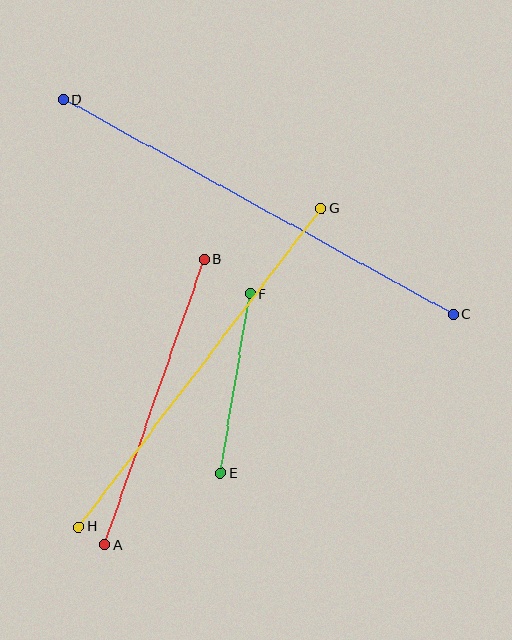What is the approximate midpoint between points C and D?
The midpoint is at approximately (258, 207) pixels.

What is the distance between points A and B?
The distance is approximately 303 pixels.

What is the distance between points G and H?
The distance is approximately 400 pixels.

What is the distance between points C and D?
The distance is approximately 445 pixels.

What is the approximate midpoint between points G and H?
The midpoint is at approximately (200, 367) pixels.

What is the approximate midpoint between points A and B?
The midpoint is at approximately (155, 402) pixels.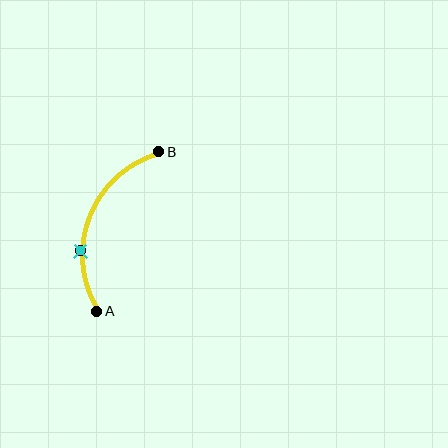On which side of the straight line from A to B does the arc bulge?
The arc bulges to the left of the straight line connecting A and B.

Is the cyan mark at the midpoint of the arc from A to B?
No. The cyan mark lies on the arc but is closer to endpoint A. The arc midpoint would be at the point on the curve equidistant along the arc from both A and B.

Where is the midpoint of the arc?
The arc midpoint is the point on the curve farthest from the straight line joining A and B. It sits to the left of that line.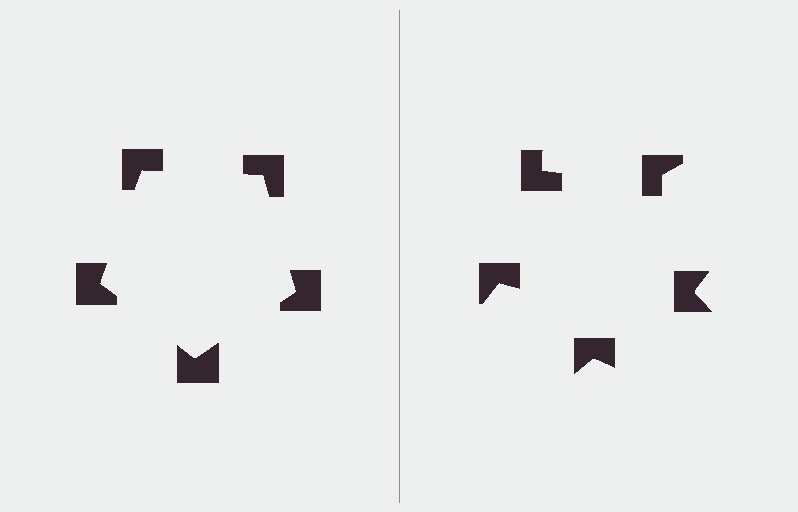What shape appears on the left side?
An illusory pentagon.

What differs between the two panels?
The notched squares are positioned identically on both sides; only the wedge orientations differ. On the left they align to a pentagon; on the right they are misaligned.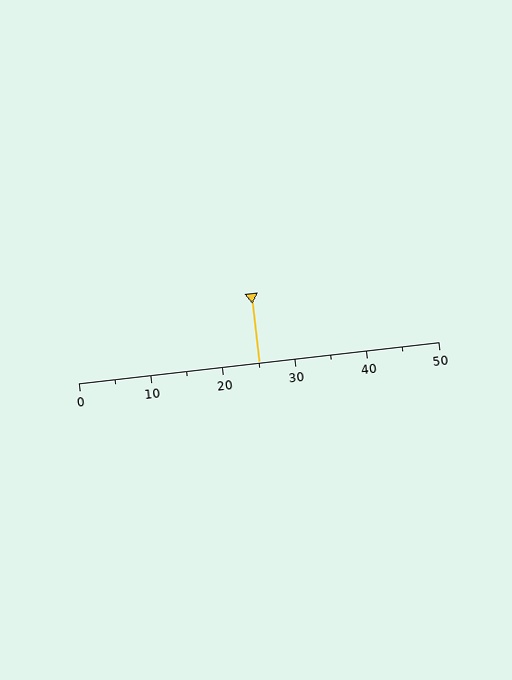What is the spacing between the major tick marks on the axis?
The major ticks are spaced 10 apart.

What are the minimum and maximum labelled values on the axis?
The axis runs from 0 to 50.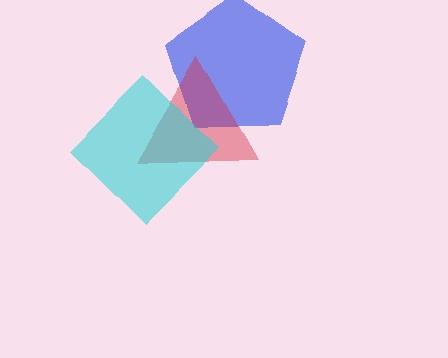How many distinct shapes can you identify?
There are 3 distinct shapes: a blue pentagon, a red triangle, a cyan diamond.